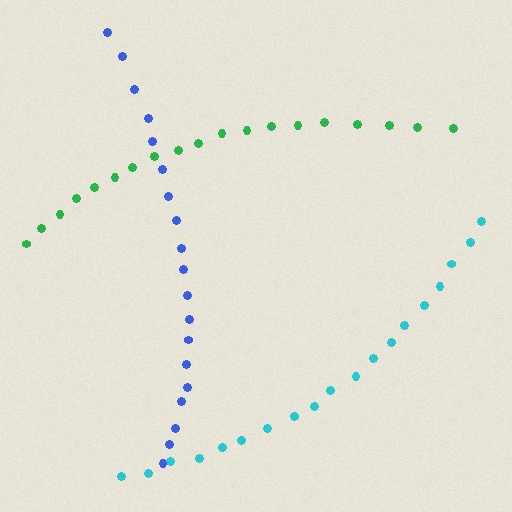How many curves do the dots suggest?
There are 3 distinct paths.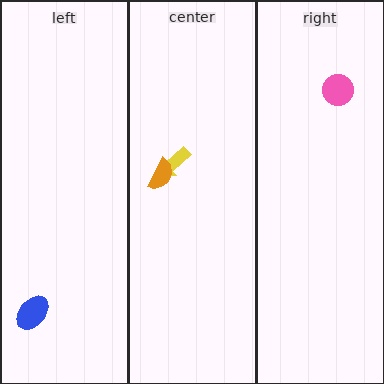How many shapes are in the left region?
1.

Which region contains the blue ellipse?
The left region.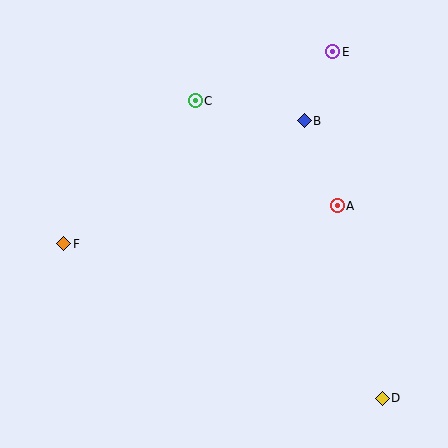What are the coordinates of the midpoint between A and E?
The midpoint between A and E is at (335, 129).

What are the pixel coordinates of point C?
Point C is at (195, 101).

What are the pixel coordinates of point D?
Point D is at (382, 398).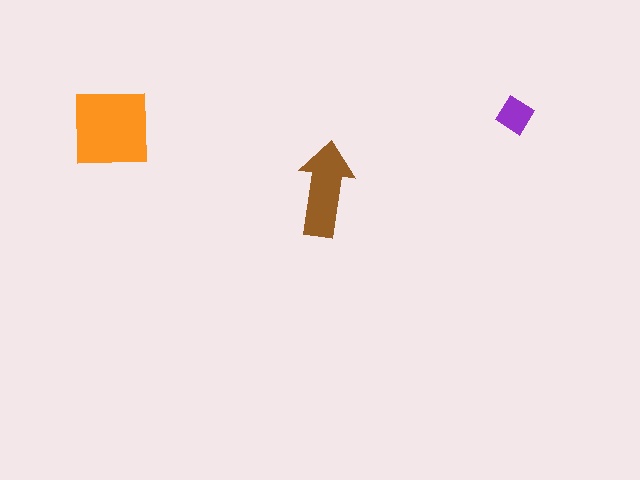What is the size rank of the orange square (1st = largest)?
1st.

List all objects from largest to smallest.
The orange square, the brown arrow, the purple diamond.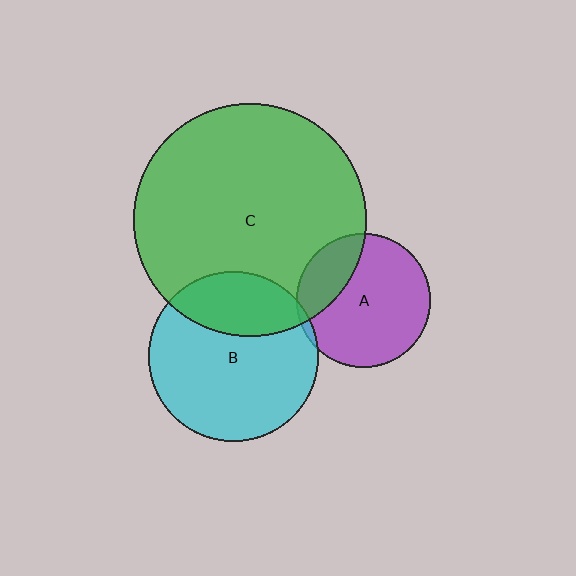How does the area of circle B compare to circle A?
Approximately 1.6 times.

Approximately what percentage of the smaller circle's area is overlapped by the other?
Approximately 25%.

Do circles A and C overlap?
Yes.